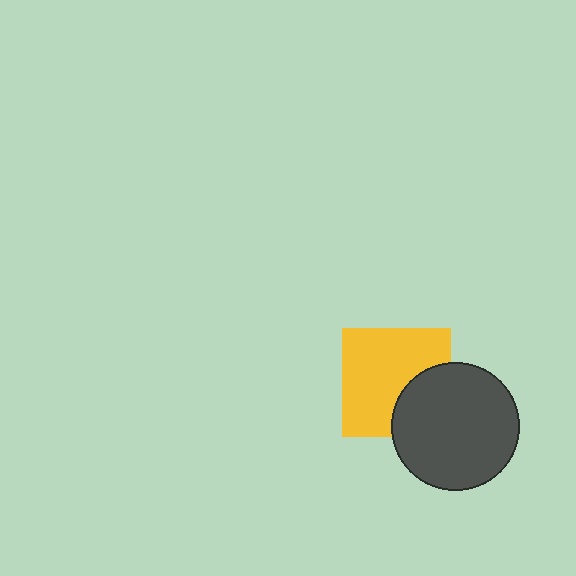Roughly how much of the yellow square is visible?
Most of it is visible (roughly 70%).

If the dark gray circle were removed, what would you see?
You would see the complete yellow square.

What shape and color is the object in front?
The object in front is a dark gray circle.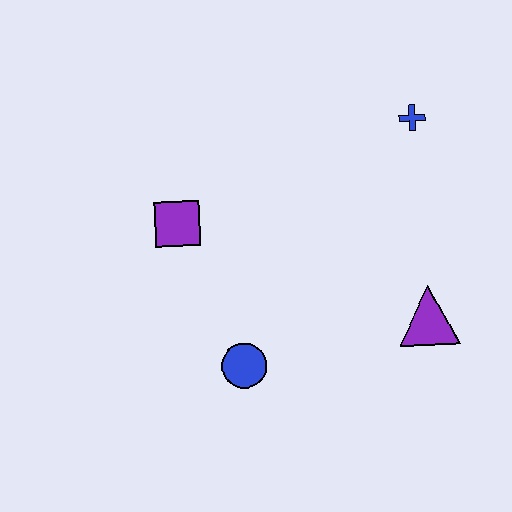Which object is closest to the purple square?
The blue circle is closest to the purple square.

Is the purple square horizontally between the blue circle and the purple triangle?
No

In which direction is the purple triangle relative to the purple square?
The purple triangle is to the right of the purple square.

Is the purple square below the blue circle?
No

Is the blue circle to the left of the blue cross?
Yes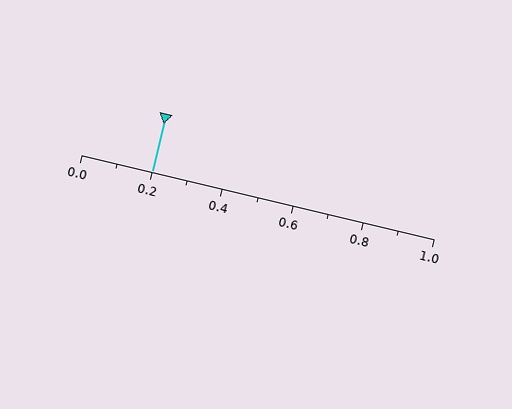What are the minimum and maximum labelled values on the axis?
The axis runs from 0.0 to 1.0.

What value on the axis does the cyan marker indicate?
The marker indicates approximately 0.2.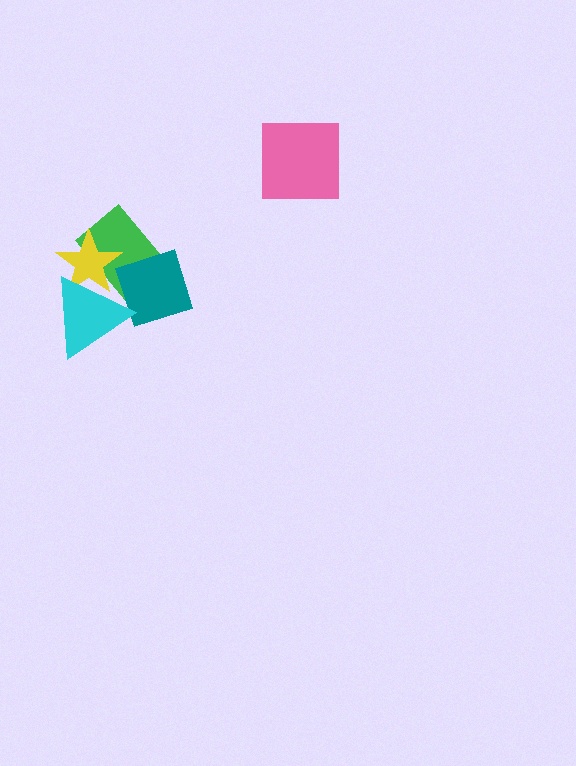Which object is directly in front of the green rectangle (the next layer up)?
The yellow star is directly in front of the green rectangle.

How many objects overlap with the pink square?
0 objects overlap with the pink square.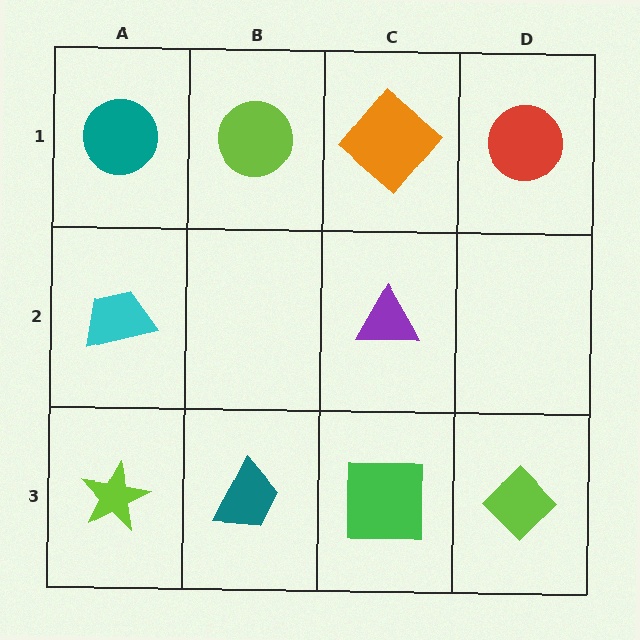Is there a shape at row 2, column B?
No, that cell is empty.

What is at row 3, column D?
A lime diamond.